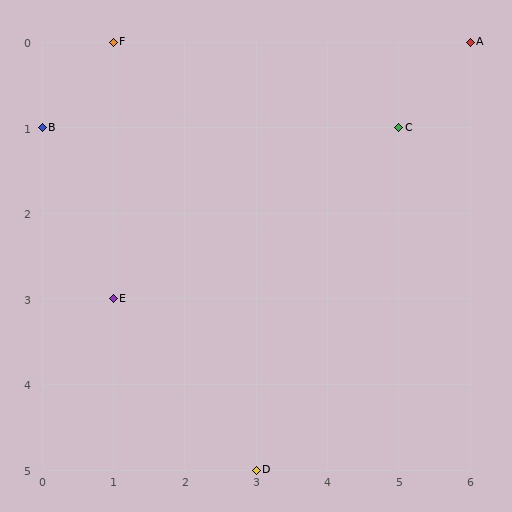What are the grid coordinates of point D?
Point D is at grid coordinates (3, 5).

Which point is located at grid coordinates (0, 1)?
Point B is at (0, 1).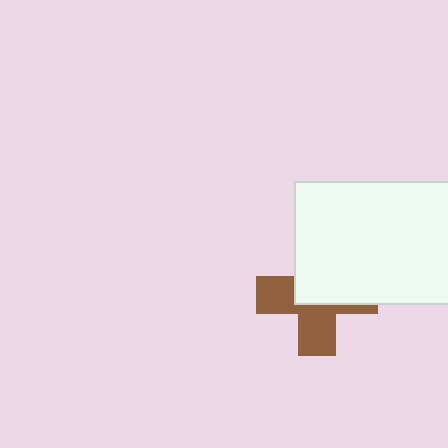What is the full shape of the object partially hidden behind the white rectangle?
The partially hidden object is a brown cross.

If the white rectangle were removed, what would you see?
You would see the complete brown cross.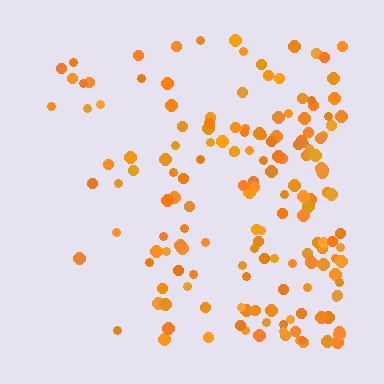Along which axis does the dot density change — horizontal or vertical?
Horizontal.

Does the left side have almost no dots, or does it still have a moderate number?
Still a moderate number, just noticeably fewer than the right.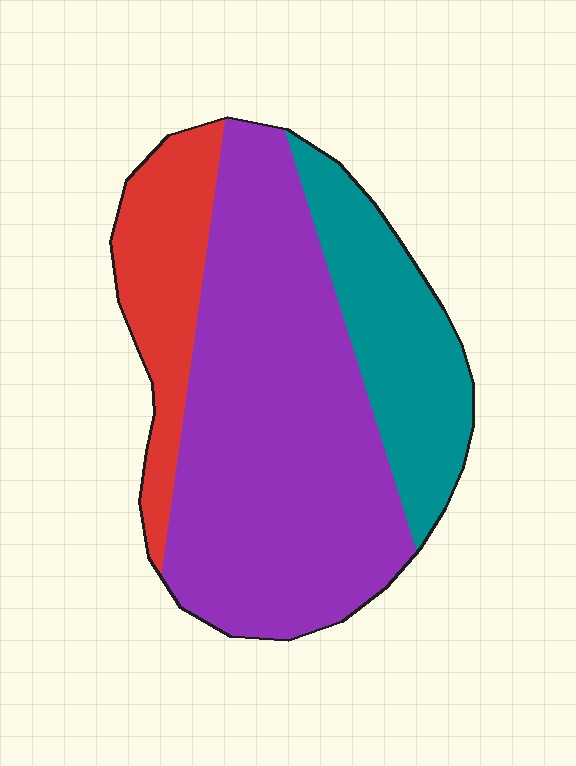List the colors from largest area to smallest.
From largest to smallest: purple, teal, red.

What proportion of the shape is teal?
Teal takes up about one quarter (1/4) of the shape.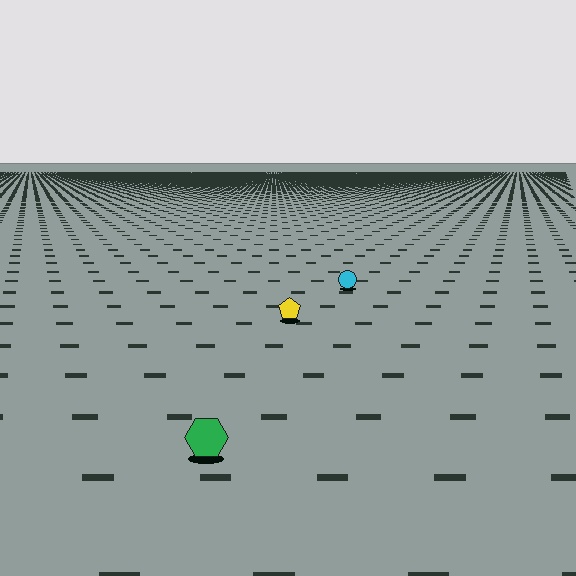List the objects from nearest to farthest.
From nearest to farthest: the green hexagon, the yellow pentagon, the cyan circle.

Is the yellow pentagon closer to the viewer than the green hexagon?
No. The green hexagon is closer — you can tell from the texture gradient: the ground texture is coarser near it.